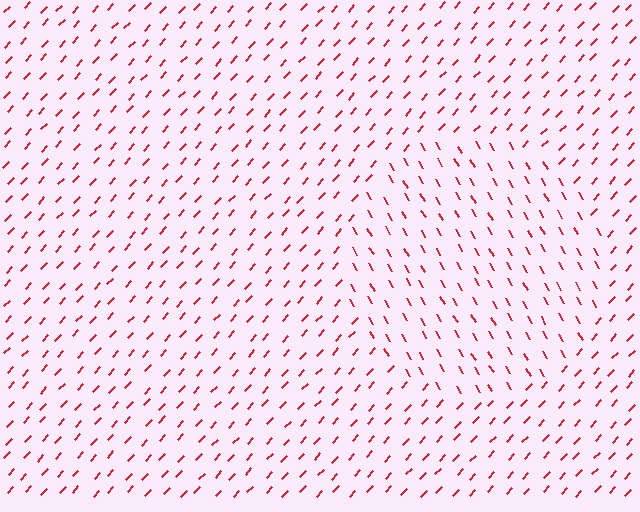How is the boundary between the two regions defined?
The boundary is defined purely by a change in line orientation (approximately 72 degrees difference). All lines are the same color and thickness.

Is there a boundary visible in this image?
Yes, there is a texture boundary formed by a change in line orientation.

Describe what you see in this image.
The image is filled with small red line segments. A circle region in the image has lines oriented differently from the surrounding lines, creating a visible texture boundary.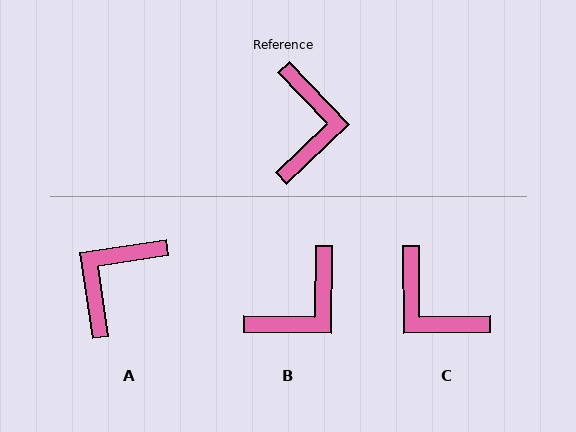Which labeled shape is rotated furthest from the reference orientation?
A, about 145 degrees away.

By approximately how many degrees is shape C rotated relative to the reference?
Approximately 133 degrees clockwise.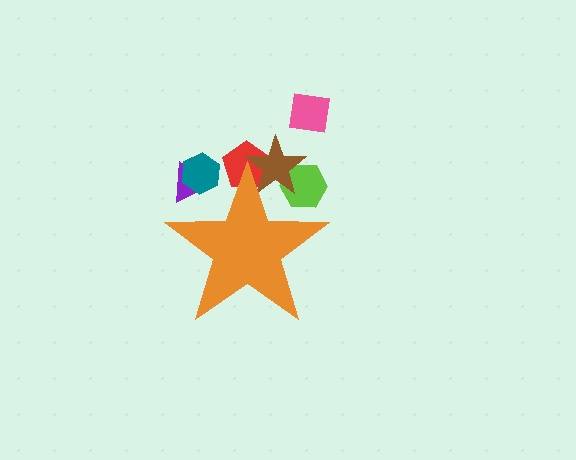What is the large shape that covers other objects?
An orange star.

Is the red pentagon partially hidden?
Yes, the red pentagon is partially hidden behind the orange star.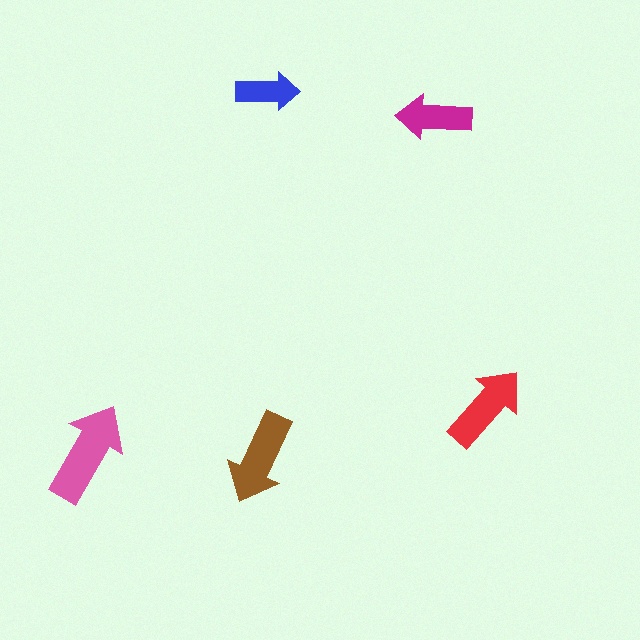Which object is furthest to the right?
The red arrow is rightmost.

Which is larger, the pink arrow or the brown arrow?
The pink one.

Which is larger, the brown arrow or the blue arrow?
The brown one.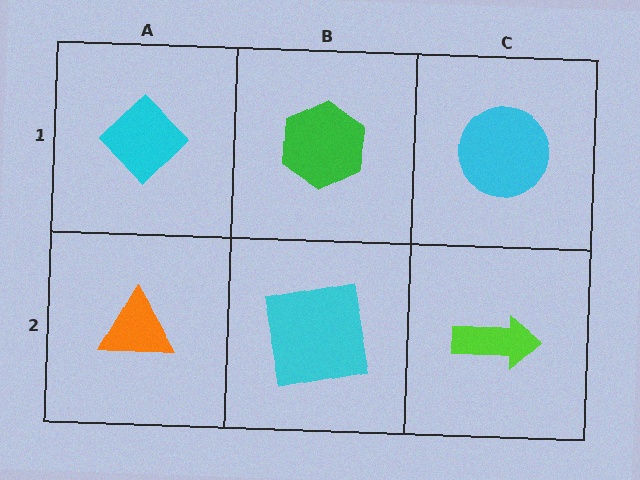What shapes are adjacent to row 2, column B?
A green hexagon (row 1, column B), an orange triangle (row 2, column A), a lime arrow (row 2, column C).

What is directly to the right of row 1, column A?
A green hexagon.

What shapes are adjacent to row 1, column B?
A cyan square (row 2, column B), a cyan diamond (row 1, column A), a cyan circle (row 1, column C).